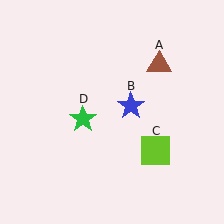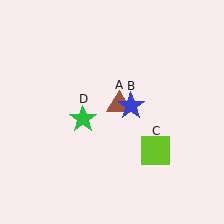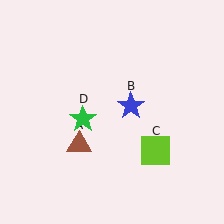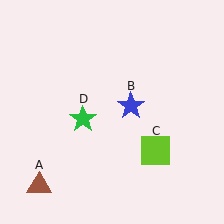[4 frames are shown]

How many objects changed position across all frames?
1 object changed position: brown triangle (object A).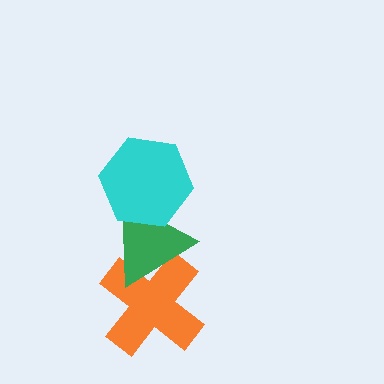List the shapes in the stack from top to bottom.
From top to bottom: the cyan hexagon, the green triangle, the orange cross.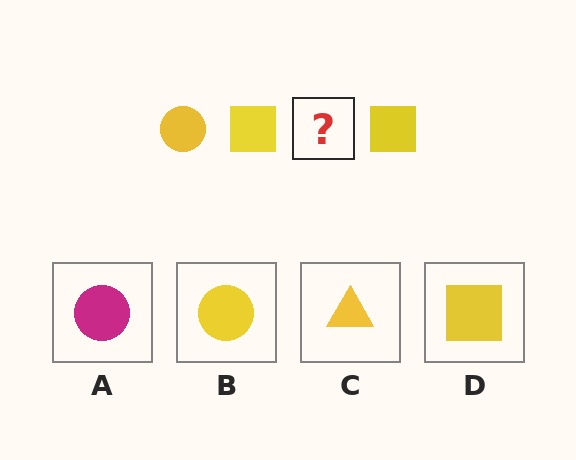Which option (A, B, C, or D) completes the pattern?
B.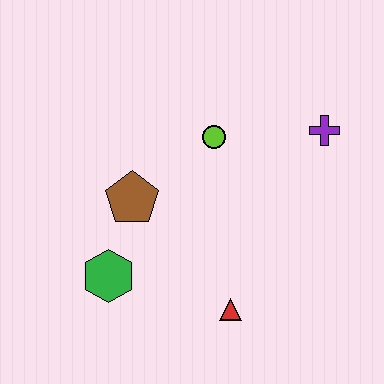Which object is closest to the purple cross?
The lime circle is closest to the purple cross.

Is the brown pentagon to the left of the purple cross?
Yes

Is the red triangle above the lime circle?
No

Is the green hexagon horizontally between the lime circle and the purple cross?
No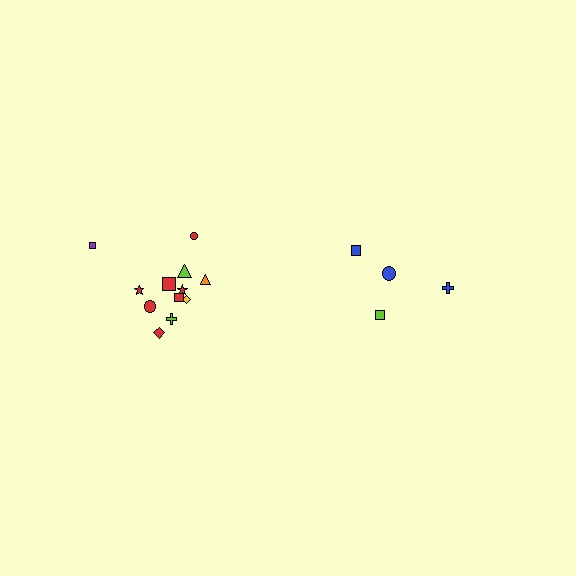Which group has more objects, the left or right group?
The left group.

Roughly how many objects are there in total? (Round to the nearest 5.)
Roughly 15 objects in total.